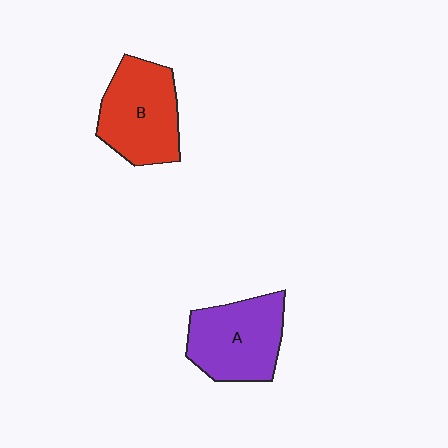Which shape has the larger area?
Shape B (red).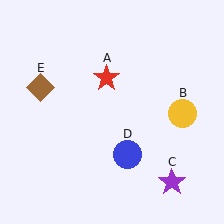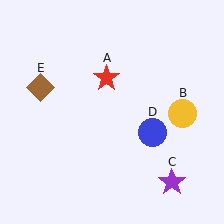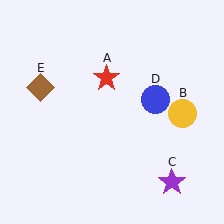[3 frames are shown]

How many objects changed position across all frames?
1 object changed position: blue circle (object D).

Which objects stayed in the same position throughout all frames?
Red star (object A) and yellow circle (object B) and purple star (object C) and brown diamond (object E) remained stationary.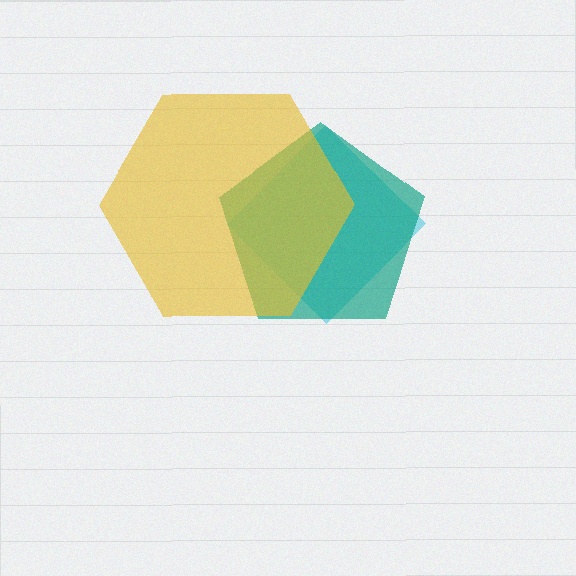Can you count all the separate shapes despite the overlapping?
Yes, there are 3 separate shapes.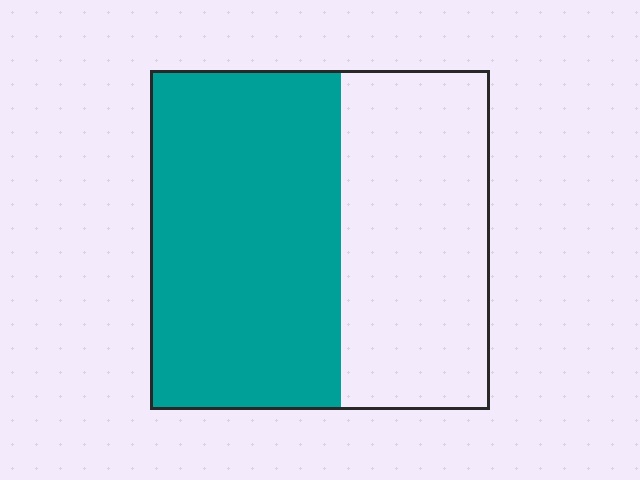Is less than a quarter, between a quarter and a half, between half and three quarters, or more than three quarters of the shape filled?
Between half and three quarters.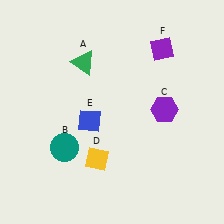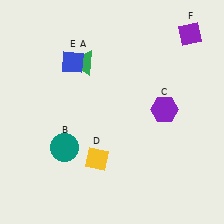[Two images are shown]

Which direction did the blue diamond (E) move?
The blue diamond (E) moved up.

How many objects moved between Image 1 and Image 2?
2 objects moved between the two images.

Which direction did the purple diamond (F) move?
The purple diamond (F) moved right.